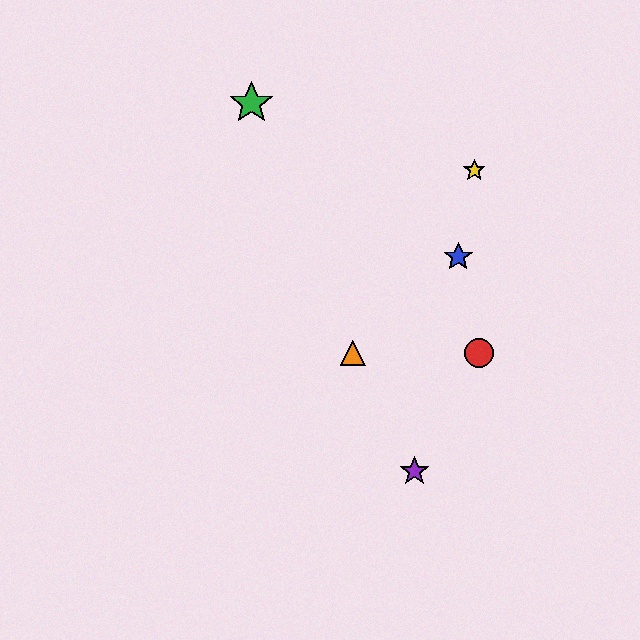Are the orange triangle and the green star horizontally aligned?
No, the orange triangle is at y≈353 and the green star is at y≈103.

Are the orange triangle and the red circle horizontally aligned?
Yes, both are at y≈353.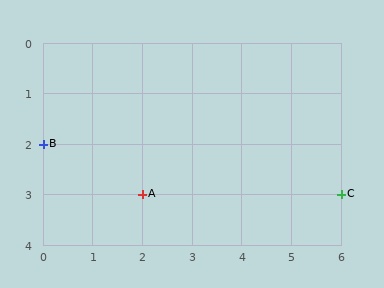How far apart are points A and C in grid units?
Points A and C are 4 columns apart.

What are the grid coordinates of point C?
Point C is at grid coordinates (6, 3).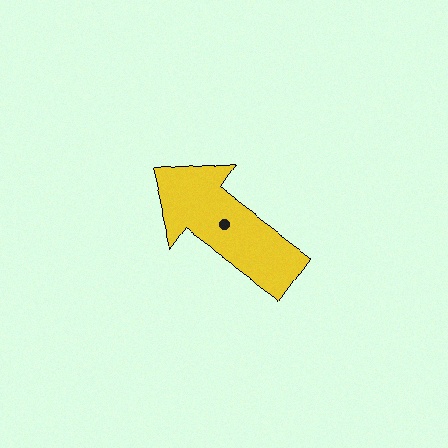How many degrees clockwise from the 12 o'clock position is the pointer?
Approximately 306 degrees.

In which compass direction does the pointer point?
Northwest.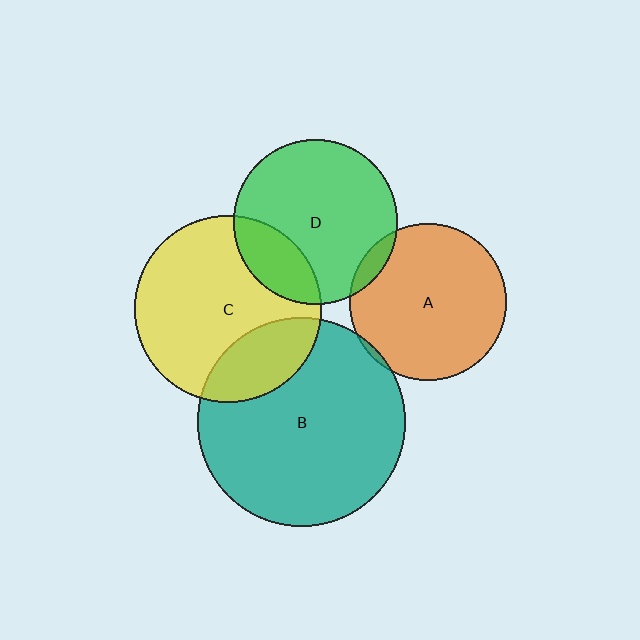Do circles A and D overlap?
Yes.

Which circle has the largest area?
Circle B (teal).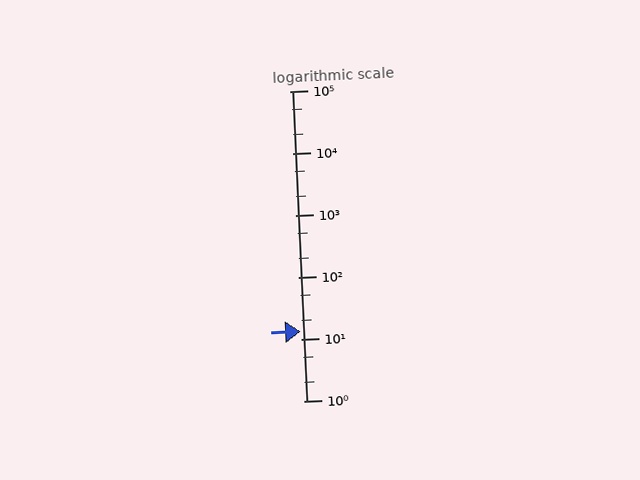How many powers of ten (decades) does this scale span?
The scale spans 5 decades, from 1 to 100000.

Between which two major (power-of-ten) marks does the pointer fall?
The pointer is between 10 and 100.